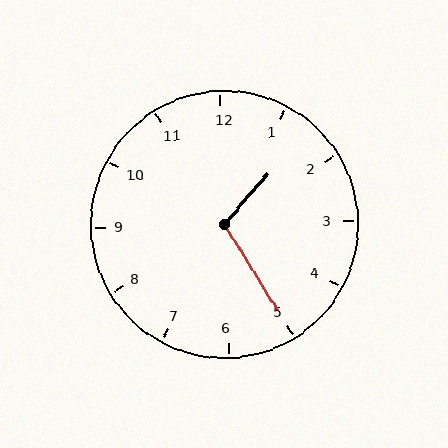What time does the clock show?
1:25.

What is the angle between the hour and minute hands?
Approximately 108 degrees.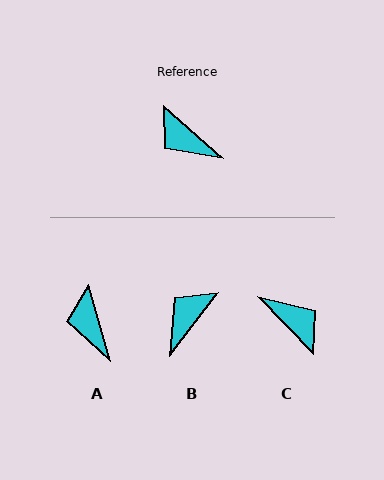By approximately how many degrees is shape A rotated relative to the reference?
Approximately 34 degrees clockwise.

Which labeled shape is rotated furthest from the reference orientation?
C, about 175 degrees away.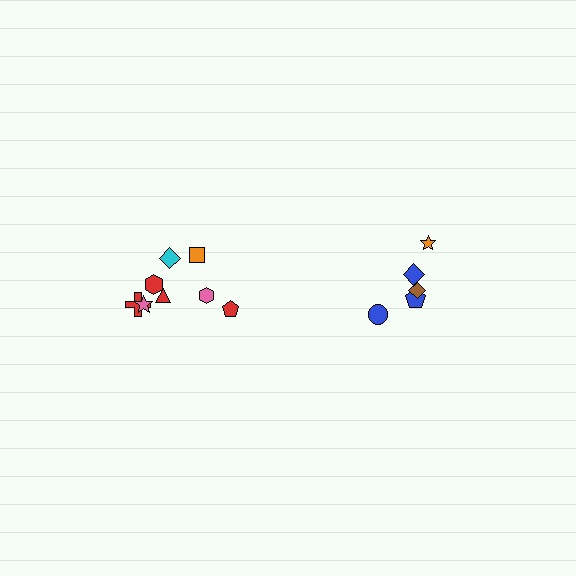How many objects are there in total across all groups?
There are 13 objects.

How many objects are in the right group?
There are 5 objects.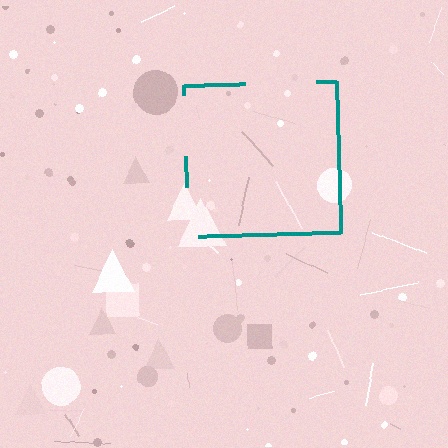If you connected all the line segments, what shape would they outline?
They would outline a square.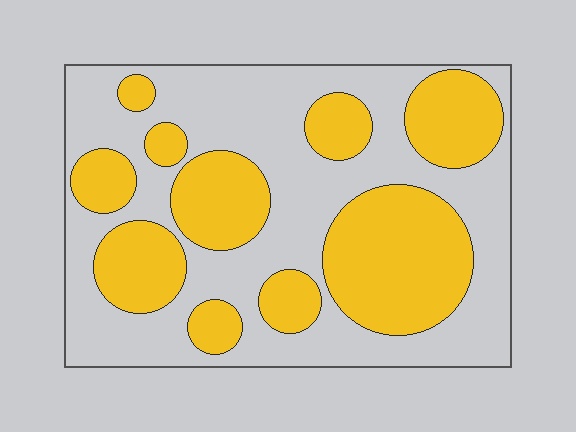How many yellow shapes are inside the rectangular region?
10.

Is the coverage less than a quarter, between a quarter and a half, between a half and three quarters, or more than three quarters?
Between a quarter and a half.